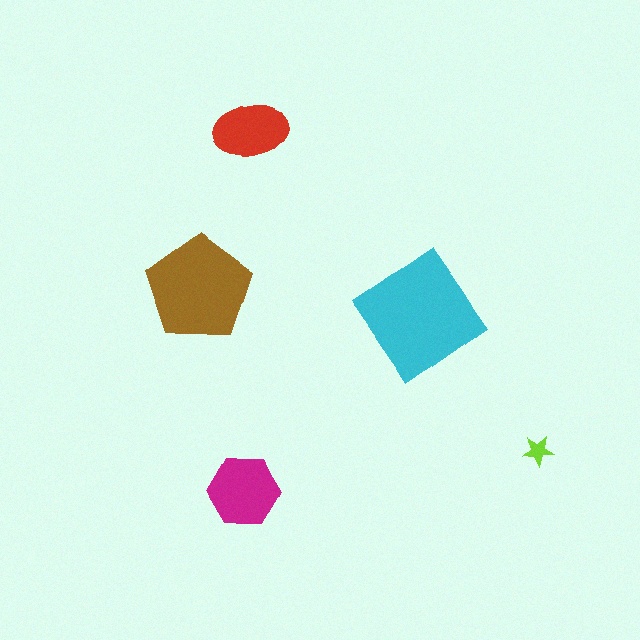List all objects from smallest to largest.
The lime star, the red ellipse, the magenta hexagon, the brown pentagon, the cyan diamond.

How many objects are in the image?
There are 5 objects in the image.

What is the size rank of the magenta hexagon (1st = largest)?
3rd.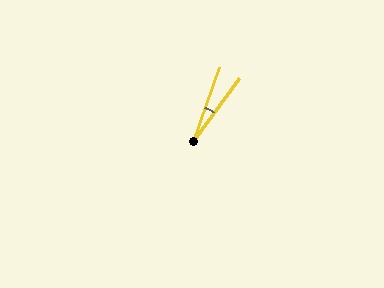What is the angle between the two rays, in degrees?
Approximately 17 degrees.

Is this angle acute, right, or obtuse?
It is acute.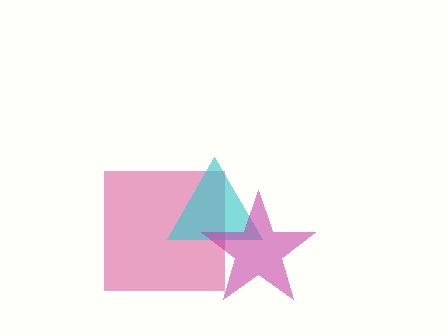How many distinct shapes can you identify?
There are 3 distinct shapes: a pink square, a cyan triangle, a magenta star.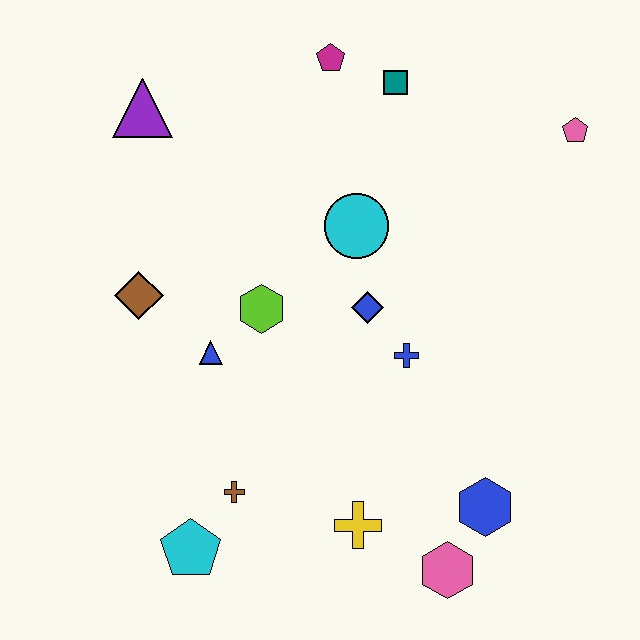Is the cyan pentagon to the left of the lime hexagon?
Yes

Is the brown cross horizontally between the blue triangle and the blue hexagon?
Yes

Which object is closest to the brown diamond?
The blue triangle is closest to the brown diamond.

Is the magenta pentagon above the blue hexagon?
Yes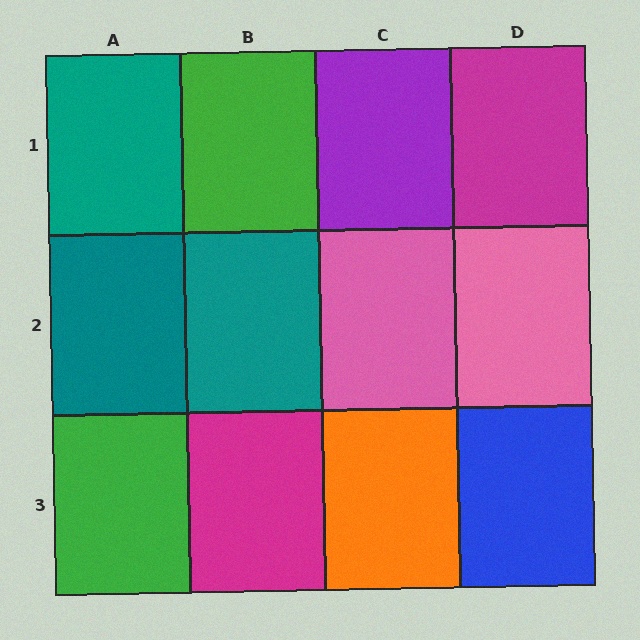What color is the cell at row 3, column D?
Blue.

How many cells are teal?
3 cells are teal.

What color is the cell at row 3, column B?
Magenta.